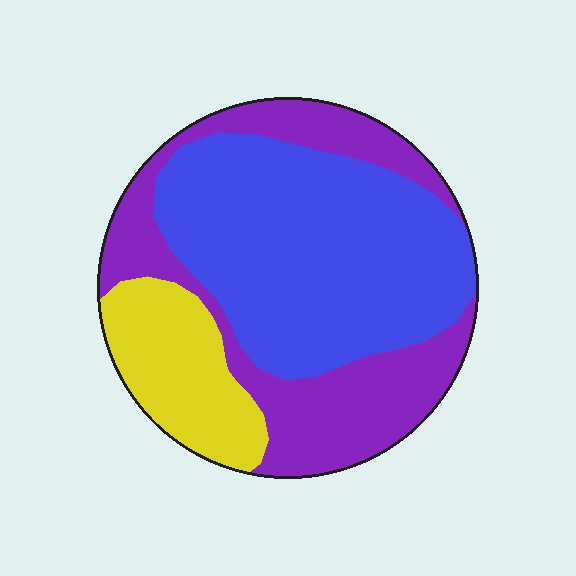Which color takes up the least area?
Yellow, at roughly 15%.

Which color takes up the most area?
Blue, at roughly 50%.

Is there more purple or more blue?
Blue.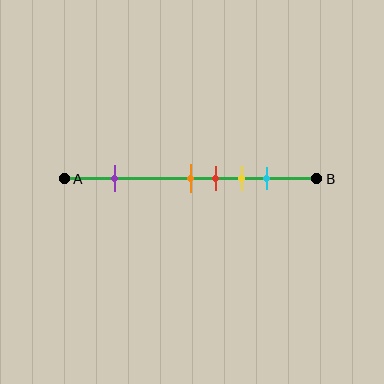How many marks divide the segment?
There are 5 marks dividing the segment.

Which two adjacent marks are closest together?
The orange and red marks are the closest adjacent pair.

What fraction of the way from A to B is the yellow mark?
The yellow mark is approximately 70% (0.7) of the way from A to B.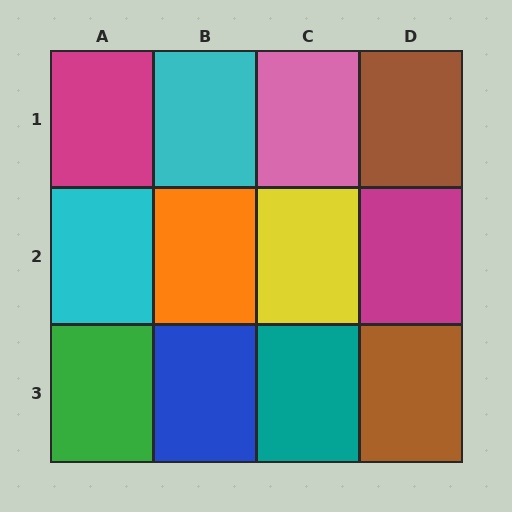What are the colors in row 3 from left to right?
Green, blue, teal, brown.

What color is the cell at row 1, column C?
Pink.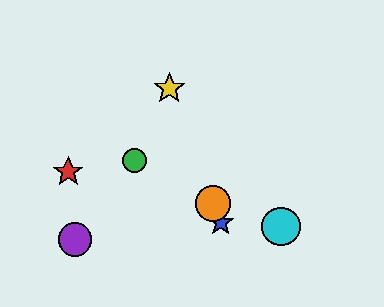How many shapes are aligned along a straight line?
3 shapes (the blue star, the yellow star, the orange circle) are aligned along a straight line.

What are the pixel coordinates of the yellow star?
The yellow star is at (169, 89).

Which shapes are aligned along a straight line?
The blue star, the yellow star, the orange circle are aligned along a straight line.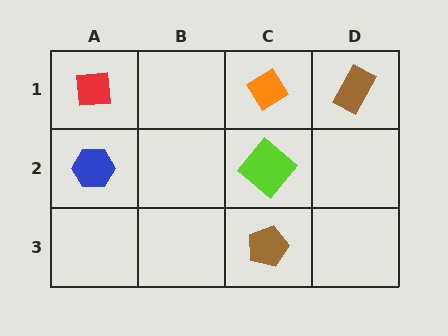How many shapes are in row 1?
3 shapes.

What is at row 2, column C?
A lime diamond.